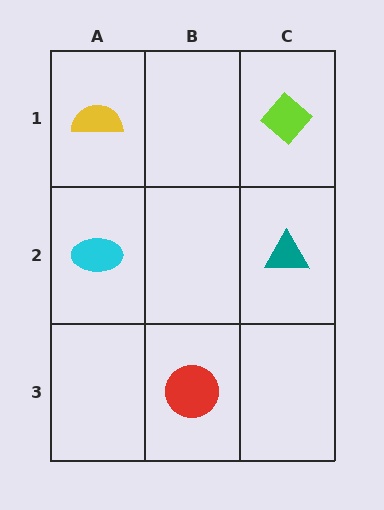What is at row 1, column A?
A yellow semicircle.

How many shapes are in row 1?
2 shapes.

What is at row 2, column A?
A cyan ellipse.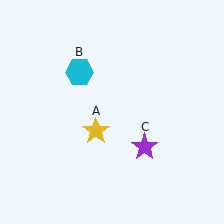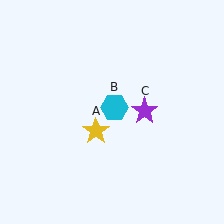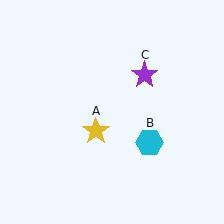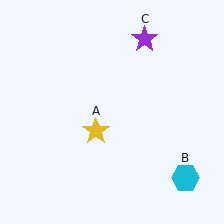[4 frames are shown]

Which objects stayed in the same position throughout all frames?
Yellow star (object A) remained stationary.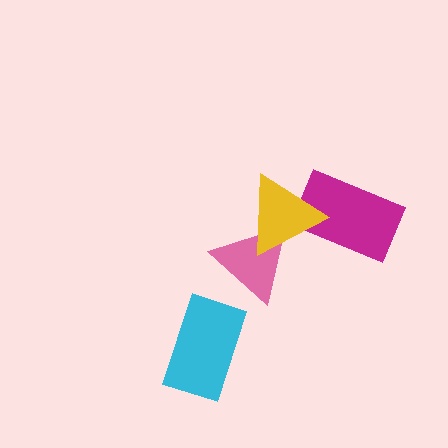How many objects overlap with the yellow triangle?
2 objects overlap with the yellow triangle.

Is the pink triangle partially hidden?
Yes, it is partially covered by another shape.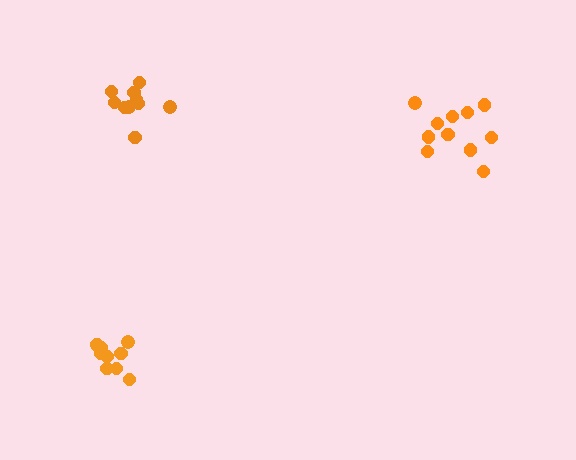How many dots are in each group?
Group 1: 10 dots, Group 2: 11 dots, Group 3: 10 dots (31 total).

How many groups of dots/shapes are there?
There are 3 groups.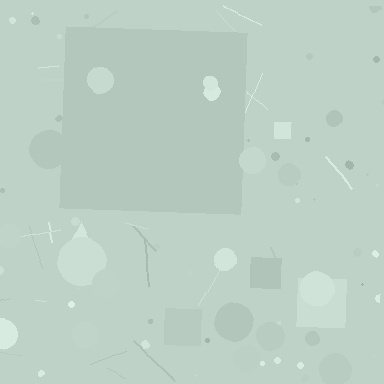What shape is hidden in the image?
A square is hidden in the image.